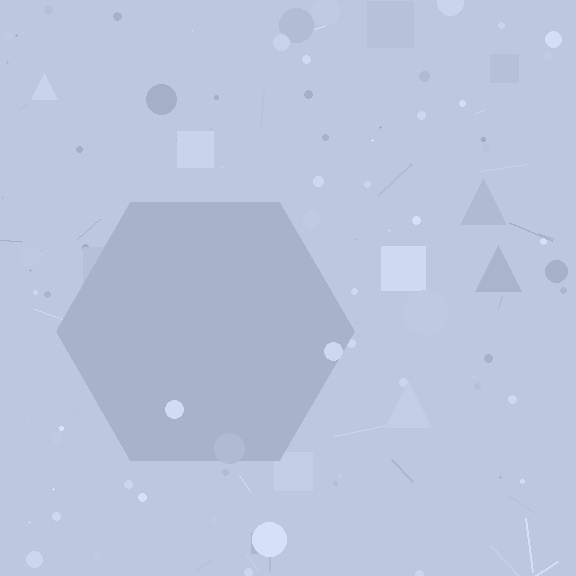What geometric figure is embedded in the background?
A hexagon is embedded in the background.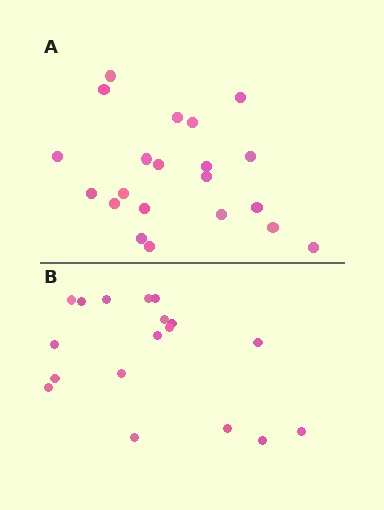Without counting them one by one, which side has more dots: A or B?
Region A (the top region) has more dots.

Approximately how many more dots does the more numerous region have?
Region A has just a few more — roughly 2 or 3 more dots than region B.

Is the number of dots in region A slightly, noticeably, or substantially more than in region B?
Region A has only slightly more — the two regions are fairly close. The ratio is roughly 1.2 to 1.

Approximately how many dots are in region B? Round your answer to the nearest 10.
About 20 dots. (The exact count is 18, which rounds to 20.)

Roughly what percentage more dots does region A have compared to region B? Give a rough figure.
About 15% more.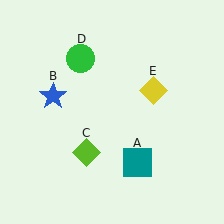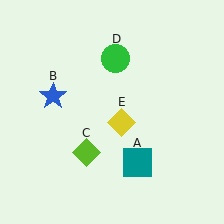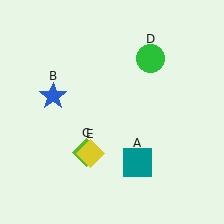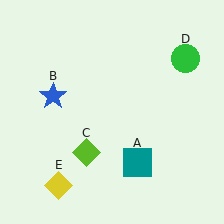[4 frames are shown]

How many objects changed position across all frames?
2 objects changed position: green circle (object D), yellow diamond (object E).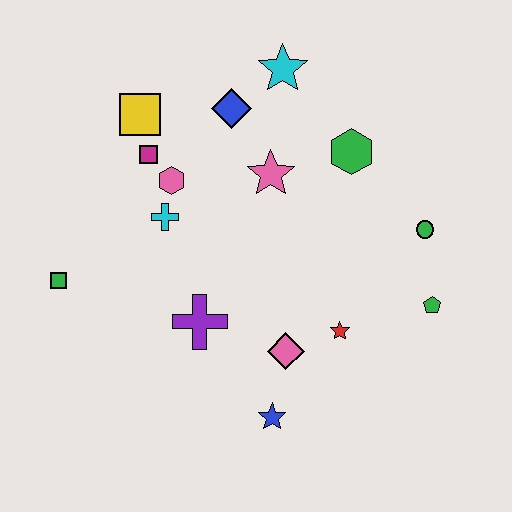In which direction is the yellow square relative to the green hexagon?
The yellow square is to the left of the green hexagon.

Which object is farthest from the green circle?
The green square is farthest from the green circle.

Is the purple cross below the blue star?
No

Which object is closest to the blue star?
The pink diamond is closest to the blue star.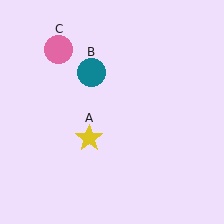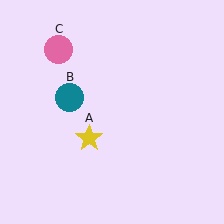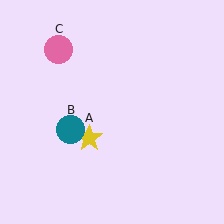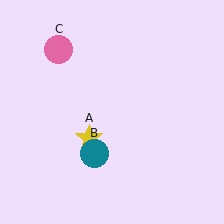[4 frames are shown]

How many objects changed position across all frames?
1 object changed position: teal circle (object B).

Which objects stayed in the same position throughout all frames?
Yellow star (object A) and pink circle (object C) remained stationary.